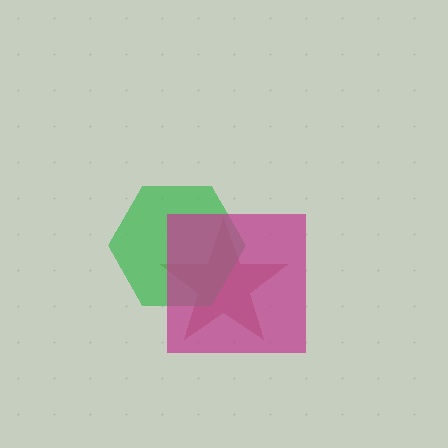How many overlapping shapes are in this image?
There are 3 overlapping shapes in the image.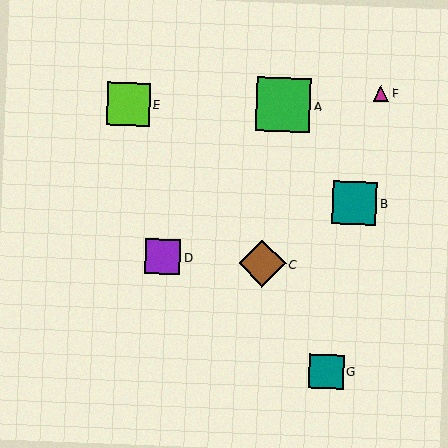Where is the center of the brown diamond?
The center of the brown diamond is at (262, 263).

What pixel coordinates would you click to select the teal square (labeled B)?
Click at (355, 203) to select the teal square B.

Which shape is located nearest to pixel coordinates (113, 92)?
The lime square (labeled E) at (128, 104) is nearest to that location.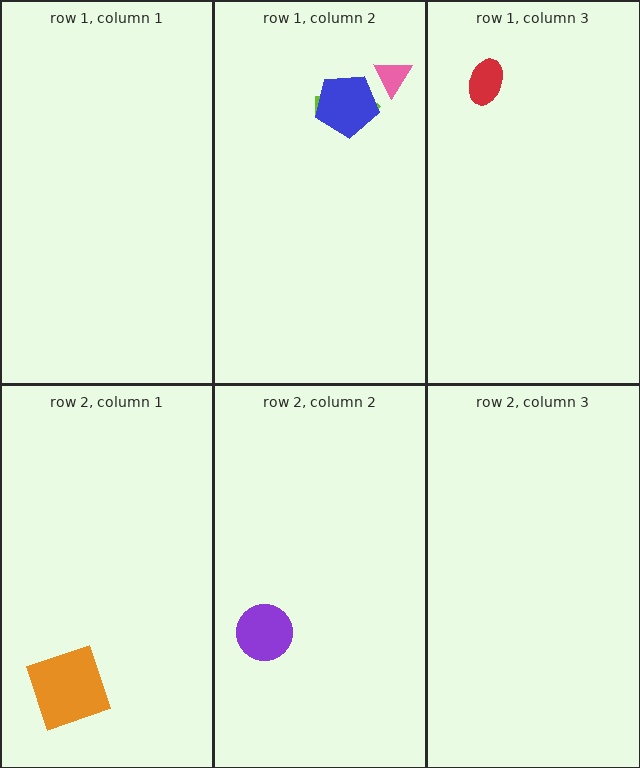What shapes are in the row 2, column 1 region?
The orange square.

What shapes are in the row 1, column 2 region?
The lime arrow, the pink triangle, the blue pentagon.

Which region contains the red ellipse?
The row 1, column 3 region.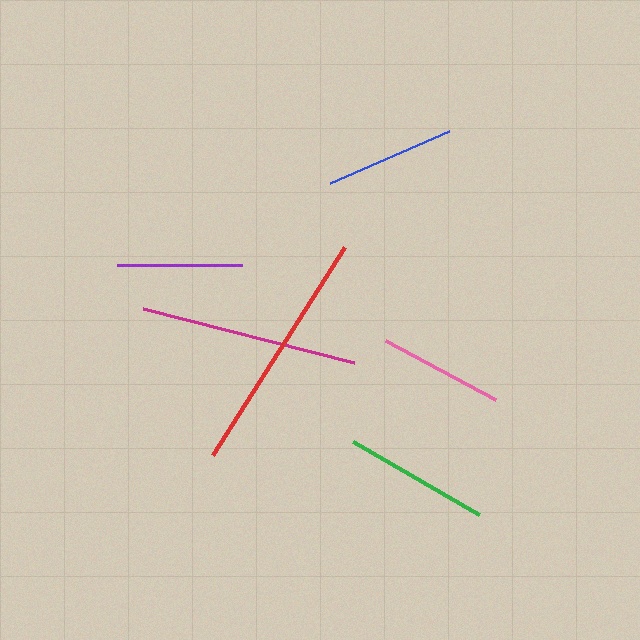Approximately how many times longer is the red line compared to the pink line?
The red line is approximately 2.0 times the length of the pink line.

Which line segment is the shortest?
The pink line is the shortest at approximately 124 pixels.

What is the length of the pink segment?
The pink segment is approximately 124 pixels long.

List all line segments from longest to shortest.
From longest to shortest: red, magenta, green, blue, purple, pink.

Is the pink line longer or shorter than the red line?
The red line is longer than the pink line.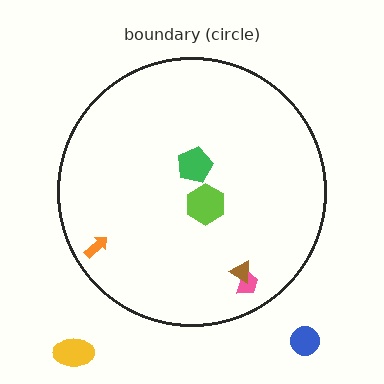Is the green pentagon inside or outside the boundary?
Inside.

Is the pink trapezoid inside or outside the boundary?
Inside.